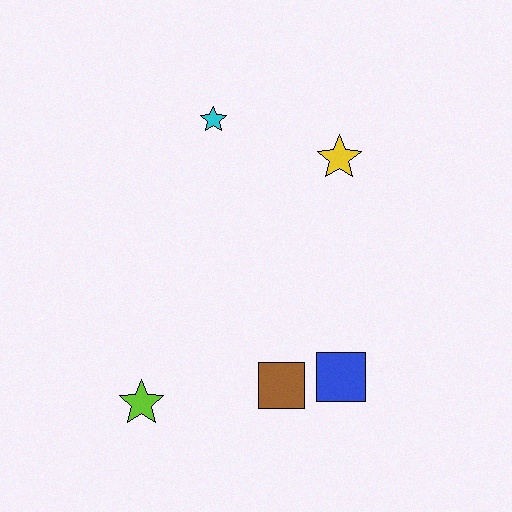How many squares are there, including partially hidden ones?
There are 2 squares.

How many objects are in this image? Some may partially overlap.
There are 5 objects.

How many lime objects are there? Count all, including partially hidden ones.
There is 1 lime object.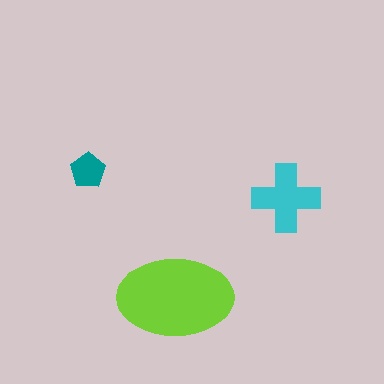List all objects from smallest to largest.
The teal pentagon, the cyan cross, the lime ellipse.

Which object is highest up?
The teal pentagon is topmost.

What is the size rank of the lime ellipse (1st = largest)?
1st.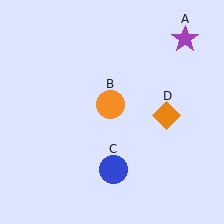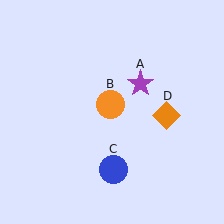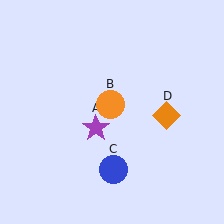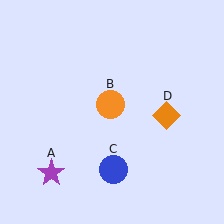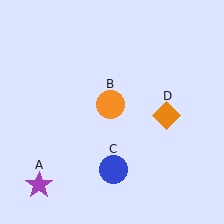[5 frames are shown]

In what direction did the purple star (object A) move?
The purple star (object A) moved down and to the left.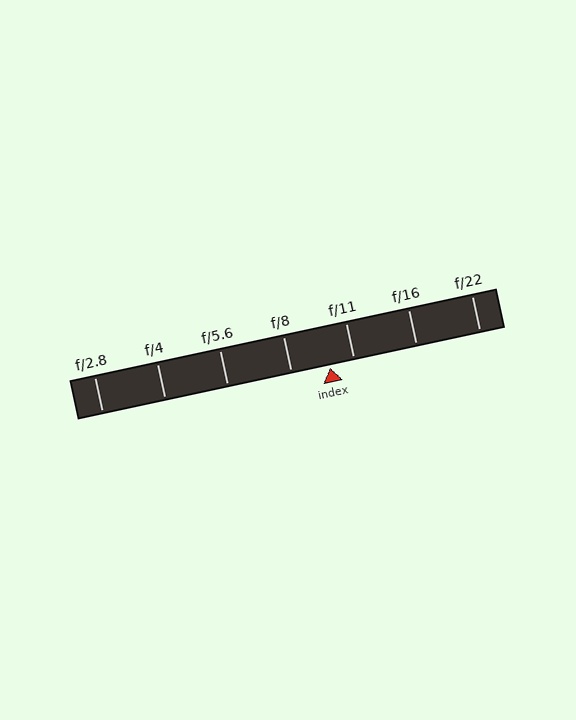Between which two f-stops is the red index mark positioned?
The index mark is between f/8 and f/11.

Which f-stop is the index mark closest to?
The index mark is closest to f/11.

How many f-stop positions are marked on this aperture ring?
There are 7 f-stop positions marked.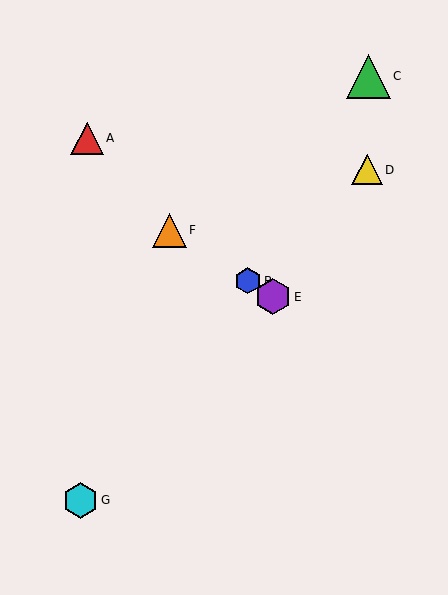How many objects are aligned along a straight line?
3 objects (B, E, F) are aligned along a straight line.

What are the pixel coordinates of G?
Object G is at (81, 500).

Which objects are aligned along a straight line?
Objects B, E, F are aligned along a straight line.